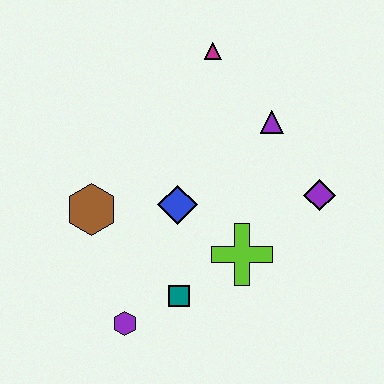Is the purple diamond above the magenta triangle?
No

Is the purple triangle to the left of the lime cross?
No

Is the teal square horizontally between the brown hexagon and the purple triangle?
Yes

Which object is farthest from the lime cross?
The magenta triangle is farthest from the lime cross.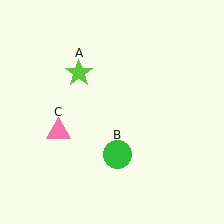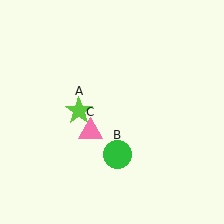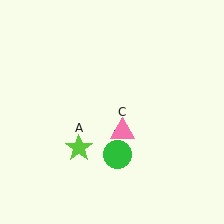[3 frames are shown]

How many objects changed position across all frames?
2 objects changed position: lime star (object A), pink triangle (object C).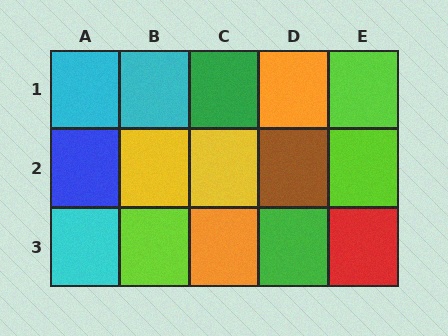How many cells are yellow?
2 cells are yellow.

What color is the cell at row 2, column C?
Yellow.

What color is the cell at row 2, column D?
Brown.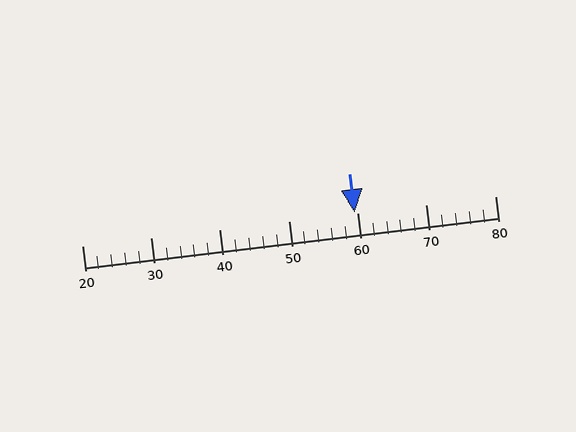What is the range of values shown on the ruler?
The ruler shows values from 20 to 80.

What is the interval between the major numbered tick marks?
The major tick marks are spaced 10 units apart.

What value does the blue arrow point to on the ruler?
The blue arrow points to approximately 60.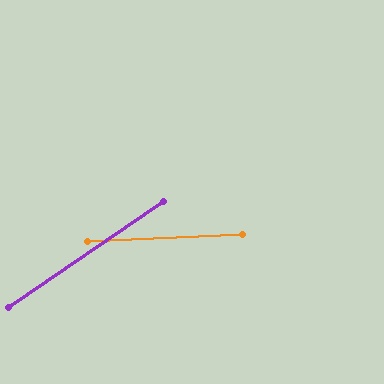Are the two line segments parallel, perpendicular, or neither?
Neither parallel nor perpendicular — they differ by about 32°.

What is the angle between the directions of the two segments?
Approximately 32 degrees.